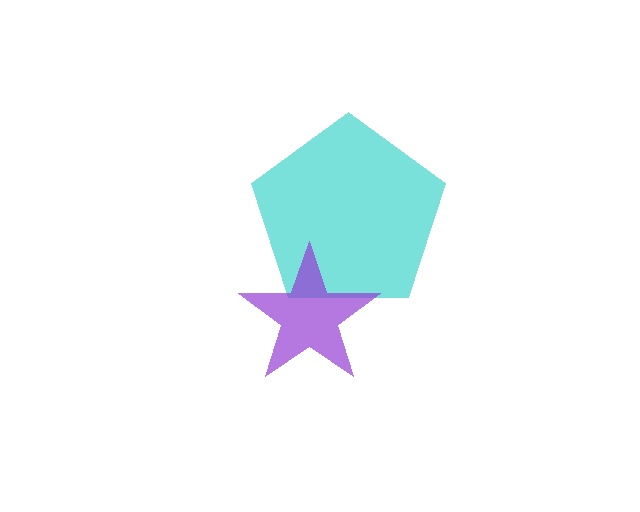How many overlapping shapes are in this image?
There are 2 overlapping shapes in the image.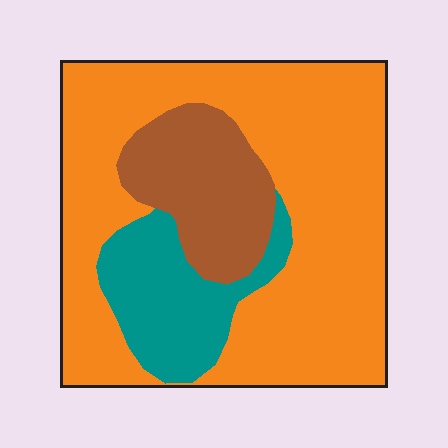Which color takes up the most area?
Orange, at roughly 65%.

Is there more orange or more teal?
Orange.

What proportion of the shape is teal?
Teal takes up about one sixth (1/6) of the shape.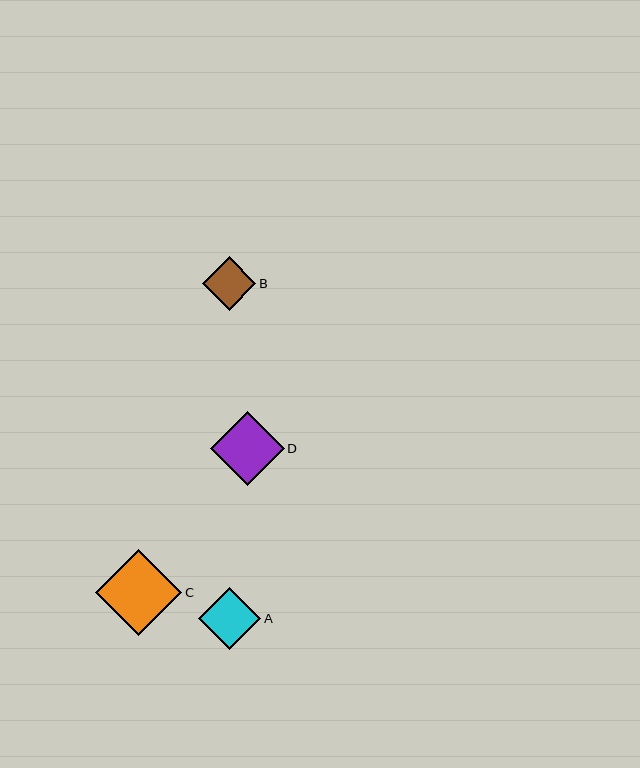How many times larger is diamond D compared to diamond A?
Diamond D is approximately 1.2 times the size of diamond A.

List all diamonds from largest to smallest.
From largest to smallest: C, D, A, B.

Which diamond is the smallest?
Diamond B is the smallest with a size of approximately 53 pixels.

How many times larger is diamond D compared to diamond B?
Diamond D is approximately 1.4 times the size of diamond B.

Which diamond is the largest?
Diamond C is the largest with a size of approximately 86 pixels.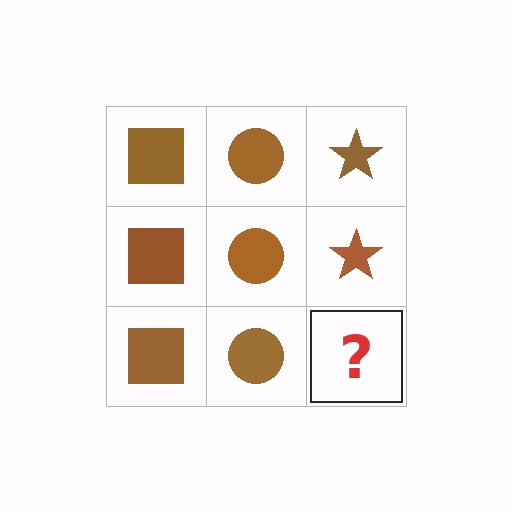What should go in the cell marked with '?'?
The missing cell should contain a brown star.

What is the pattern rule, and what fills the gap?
The rule is that each column has a consistent shape. The gap should be filled with a brown star.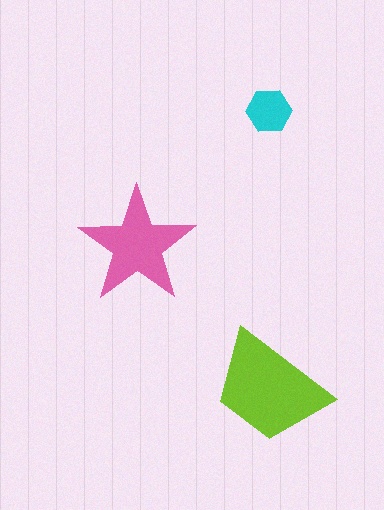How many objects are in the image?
There are 3 objects in the image.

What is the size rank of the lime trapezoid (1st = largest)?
1st.